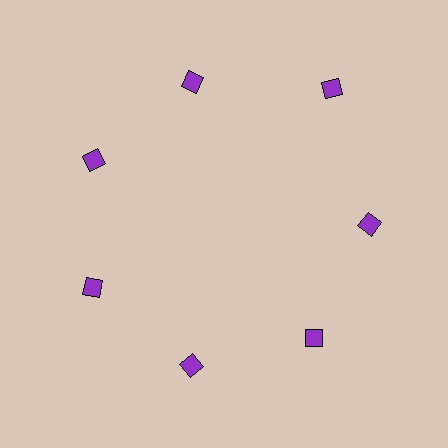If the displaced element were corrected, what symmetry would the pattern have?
It would have 7-fold rotational symmetry — the pattern would map onto itself every 51 degrees.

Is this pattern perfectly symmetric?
No. The 7 purple diamonds are arranged in a ring, but one element near the 1 o'clock position is pushed outward from the center, breaking the 7-fold rotational symmetry.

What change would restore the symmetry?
The symmetry would be restored by moving it inward, back onto the ring so that all 7 diamonds sit at equal angles and equal distance from the center.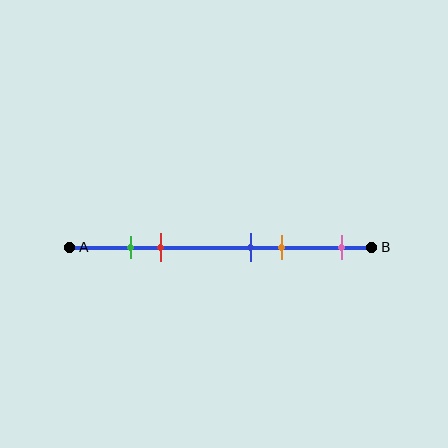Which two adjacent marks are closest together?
The green and red marks are the closest adjacent pair.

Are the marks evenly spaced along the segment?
No, the marks are not evenly spaced.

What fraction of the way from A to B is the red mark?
The red mark is approximately 30% (0.3) of the way from A to B.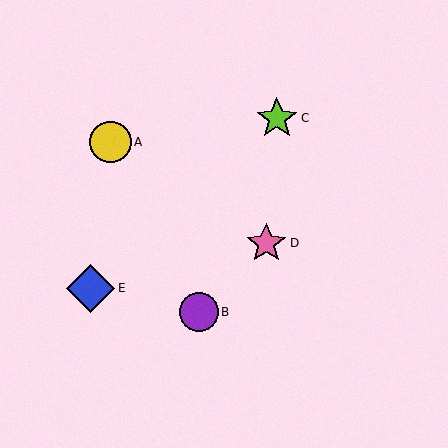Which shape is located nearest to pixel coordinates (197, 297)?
The purple circle (labeled B) at (199, 312) is nearest to that location.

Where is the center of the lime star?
The center of the lime star is at (277, 118).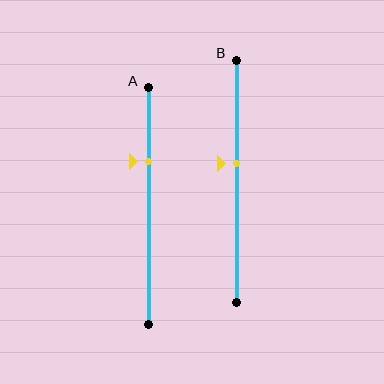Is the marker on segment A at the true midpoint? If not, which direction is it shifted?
No, the marker on segment A is shifted upward by about 19% of the segment length.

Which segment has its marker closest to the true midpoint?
Segment B has its marker closest to the true midpoint.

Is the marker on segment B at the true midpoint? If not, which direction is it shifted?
No, the marker on segment B is shifted upward by about 7% of the segment length.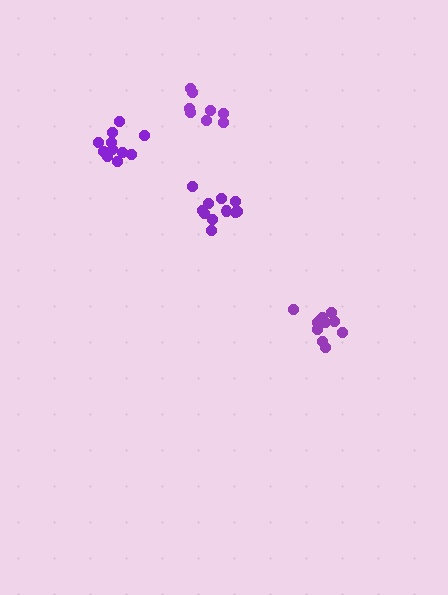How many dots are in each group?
Group 1: 11 dots, Group 2: 11 dots, Group 3: 8 dots, Group 4: 11 dots (41 total).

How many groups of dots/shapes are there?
There are 4 groups.